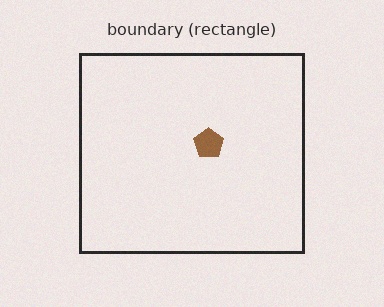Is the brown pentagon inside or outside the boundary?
Inside.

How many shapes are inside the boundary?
1 inside, 0 outside.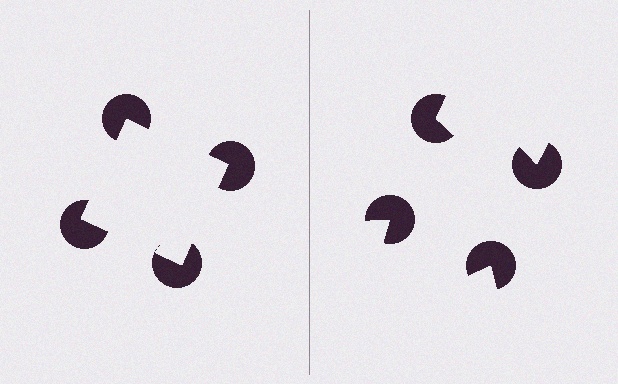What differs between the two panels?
The pac-man discs are positioned identically on both sides; only the wedge orientations differ. On the left they align to a square; on the right they are misaligned.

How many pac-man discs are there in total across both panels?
8 — 4 on each side.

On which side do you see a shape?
An illusory square appears on the left side. On the right side the wedge cuts are rotated, so no coherent shape forms.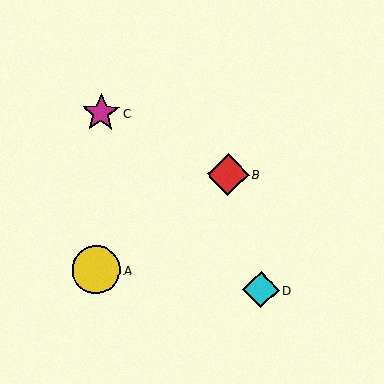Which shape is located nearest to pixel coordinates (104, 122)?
The magenta star (labeled C) at (101, 113) is nearest to that location.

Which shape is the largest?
The yellow circle (labeled A) is the largest.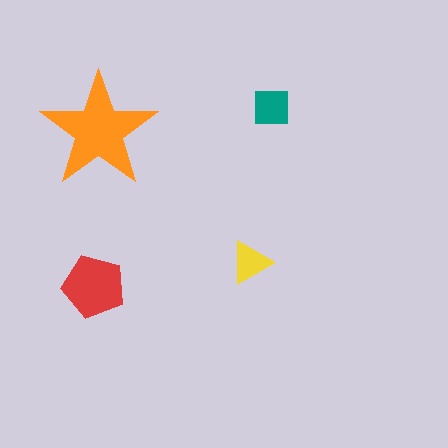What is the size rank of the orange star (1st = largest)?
1st.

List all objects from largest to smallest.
The orange star, the red pentagon, the teal square, the yellow triangle.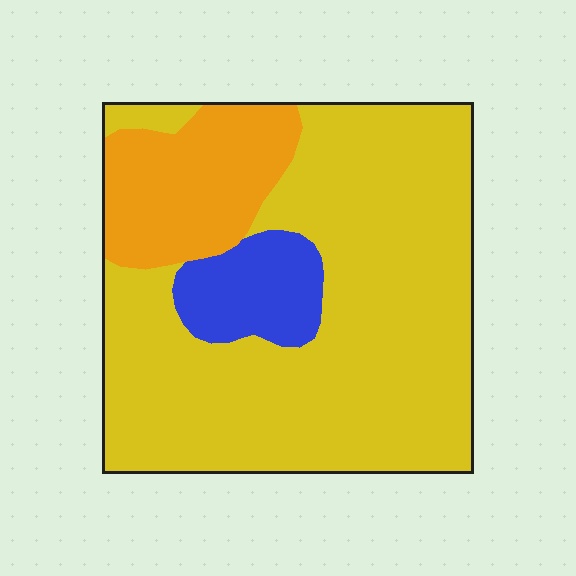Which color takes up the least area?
Blue, at roughly 10%.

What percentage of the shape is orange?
Orange takes up about one sixth (1/6) of the shape.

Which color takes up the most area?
Yellow, at roughly 70%.